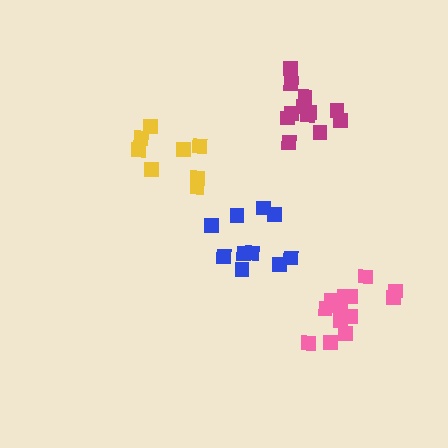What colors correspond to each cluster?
The clusters are colored: blue, yellow, pink, magenta.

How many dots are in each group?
Group 1: 10 dots, Group 2: 8 dots, Group 3: 13 dots, Group 4: 12 dots (43 total).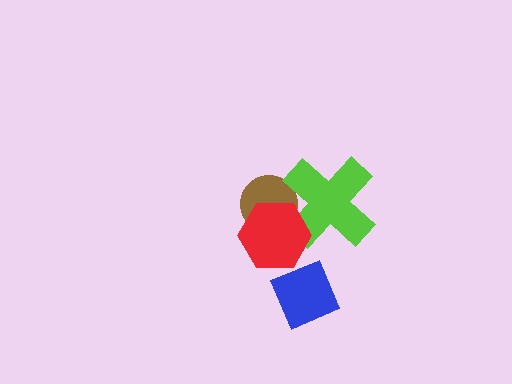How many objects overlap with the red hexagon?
2 objects overlap with the red hexagon.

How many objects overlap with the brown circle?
2 objects overlap with the brown circle.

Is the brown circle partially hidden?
Yes, it is partially covered by another shape.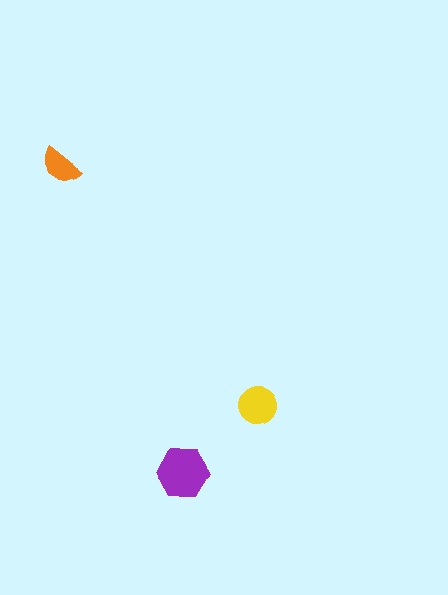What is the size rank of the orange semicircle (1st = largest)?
3rd.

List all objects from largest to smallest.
The purple hexagon, the yellow circle, the orange semicircle.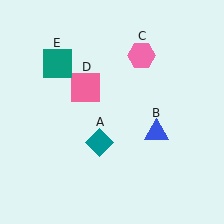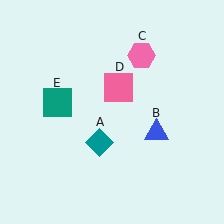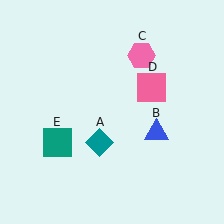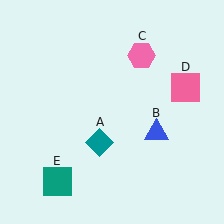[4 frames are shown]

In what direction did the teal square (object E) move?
The teal square (object E) moved down.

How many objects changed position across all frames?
2 objects changed position: pink square (object D), teal square (object E).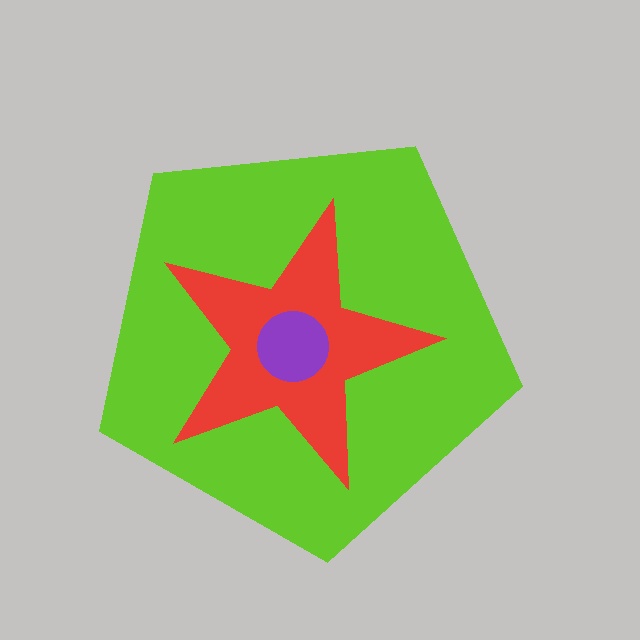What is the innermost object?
The purple circle.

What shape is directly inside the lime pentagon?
The red star.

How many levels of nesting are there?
3.